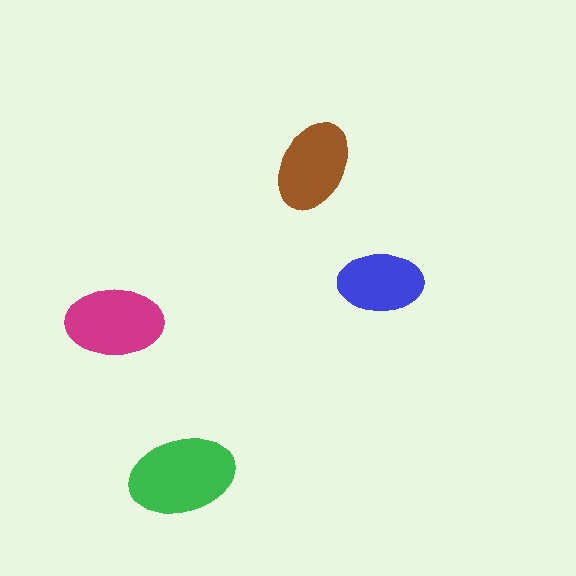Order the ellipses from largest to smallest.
the green one, the magenta one, the brown one, the blue one.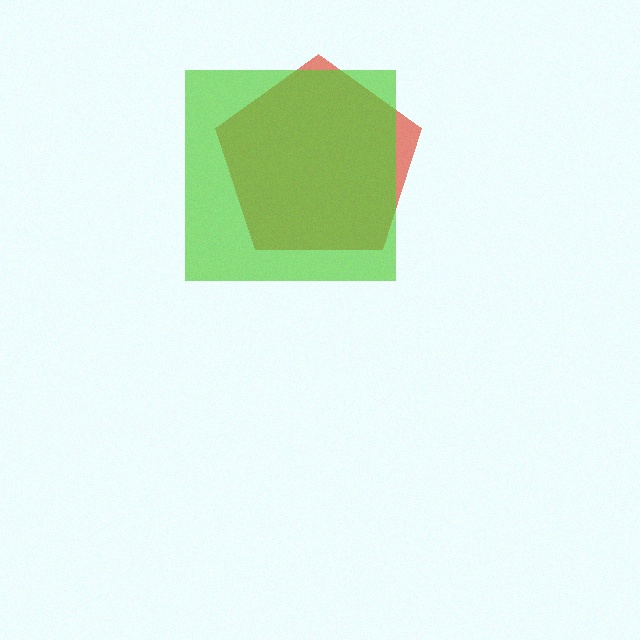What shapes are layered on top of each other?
The layered shapes are: a red pentagon, a lime square.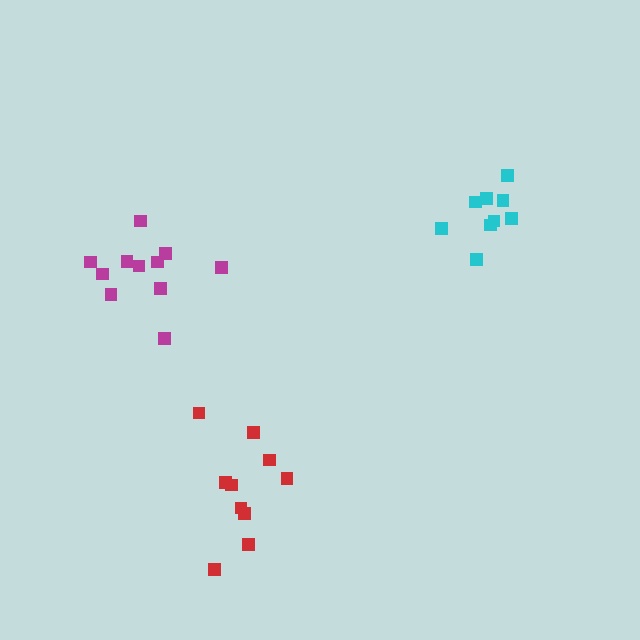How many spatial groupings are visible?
There are 3 spatial groupings.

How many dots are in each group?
Group 1: 10 dots, Group 2: 9 dots, Group 3: 11 dots (30 total).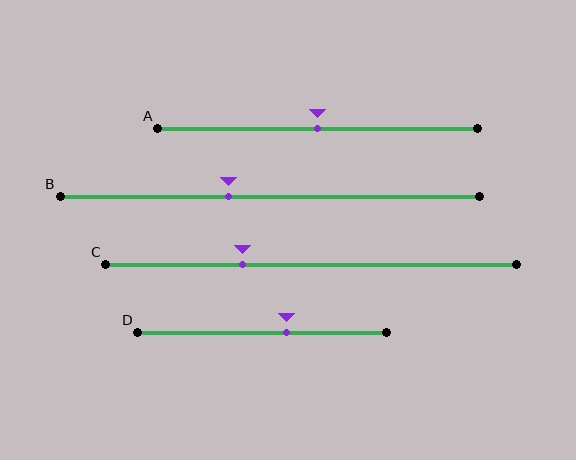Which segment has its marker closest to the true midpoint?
Segment A has its marker closest to the true midpoint.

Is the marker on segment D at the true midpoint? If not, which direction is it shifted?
No, the marker on segment D is shifted to the right by about 10% of the segment length.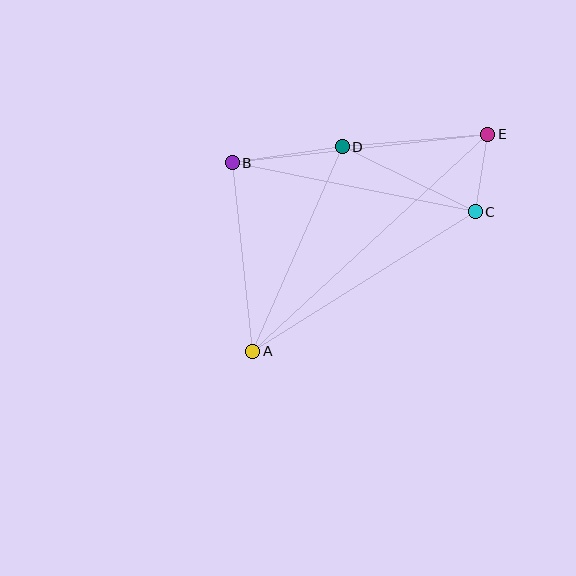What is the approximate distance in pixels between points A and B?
The distance between A and B is approximately 189 pixels.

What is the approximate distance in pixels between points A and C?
The distance between A and C is approximately 263 pixels.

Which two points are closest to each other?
Points C and E are closest to each other.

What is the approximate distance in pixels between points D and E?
The distance between D and E is approximately 146 pixels.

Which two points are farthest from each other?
Points A and E are farthest from each other.